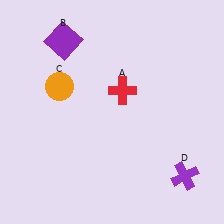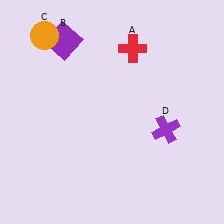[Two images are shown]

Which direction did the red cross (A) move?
The red cross (A) moved up.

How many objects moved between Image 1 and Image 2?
3 objects moved between the two images.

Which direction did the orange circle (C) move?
The orange circle (C) moved up.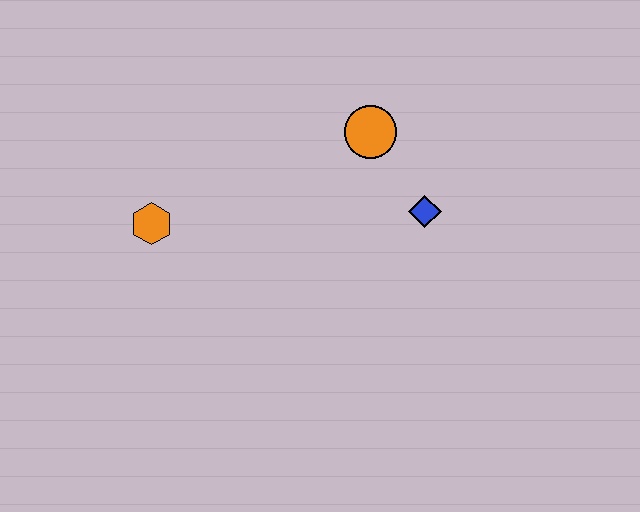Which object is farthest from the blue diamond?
The orange hexagon is farthest from the blue diamond.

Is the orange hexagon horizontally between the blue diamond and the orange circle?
No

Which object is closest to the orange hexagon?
The orange circle is closest to the orange hexagon.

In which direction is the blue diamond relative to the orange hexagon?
The blue diamond is to the right of the orange hexagon.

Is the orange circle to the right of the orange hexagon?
Yes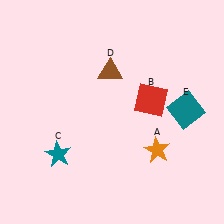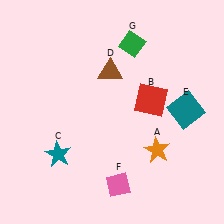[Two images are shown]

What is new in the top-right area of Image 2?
A green diamond (G) was added in the top-right area of Image 2.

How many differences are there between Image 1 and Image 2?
There are 2 differences between the two images.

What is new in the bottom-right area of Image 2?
A pink diamond (F) was added in the bottom-right area of Image 2.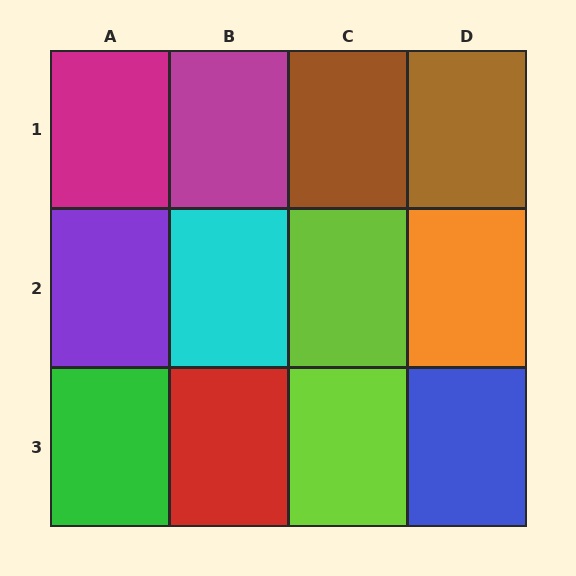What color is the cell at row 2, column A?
Purple.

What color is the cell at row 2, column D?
Orange.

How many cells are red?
1 cell is red.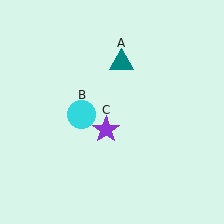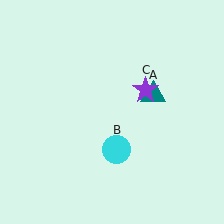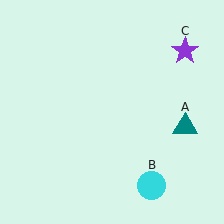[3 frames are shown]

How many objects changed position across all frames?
3 objects changed position: teal triangle (object A), cyan circle (object B), purple star (object C).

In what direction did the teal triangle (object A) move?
The teal triangle (object A) moved down and to the right.